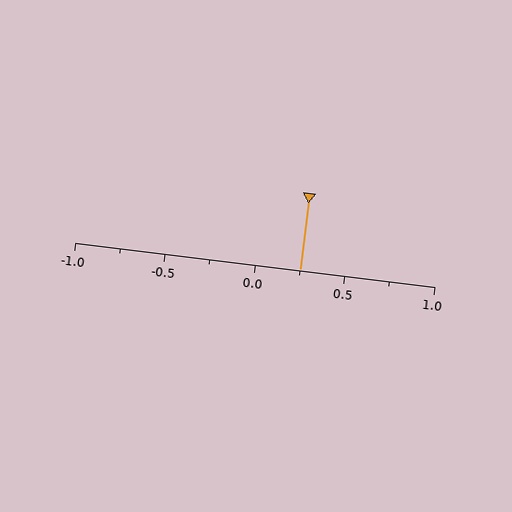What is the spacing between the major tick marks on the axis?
The major ticks are spaced 0.5 apart.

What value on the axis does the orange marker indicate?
The marker indicates approximately 0.25.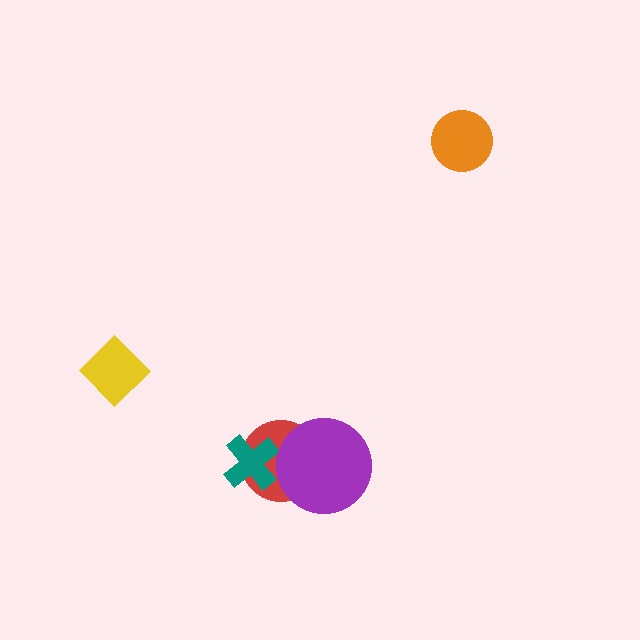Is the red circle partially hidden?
Yes, it is partially covered by another shape.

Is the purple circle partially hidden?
No, no other shape covers it.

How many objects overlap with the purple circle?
1 object overlaps with the purple circle.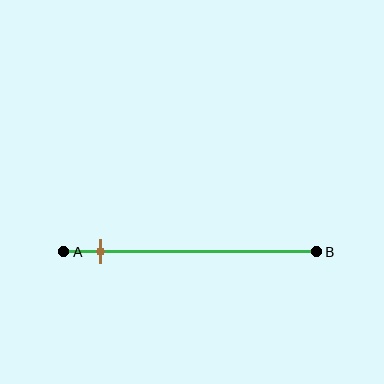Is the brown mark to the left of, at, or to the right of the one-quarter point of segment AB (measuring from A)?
The brown mark is to the left of the one-quarter point of segment AB.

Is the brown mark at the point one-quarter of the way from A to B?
No, the mark is at about 15% from A, not at the 25% one-quarter point.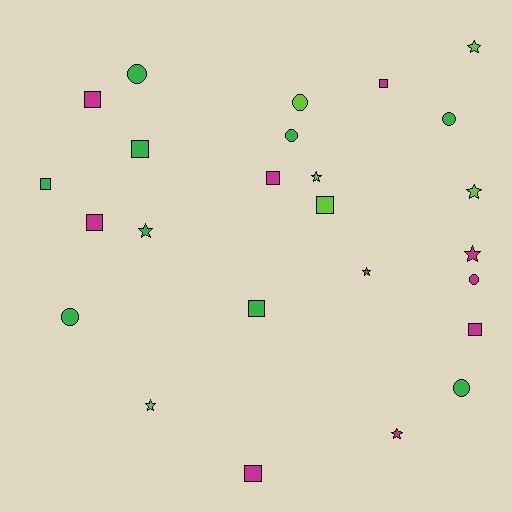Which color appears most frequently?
Magenta, with 10 objects.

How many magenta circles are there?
There is 1 magenta circle.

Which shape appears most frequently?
Square, with 10 objects.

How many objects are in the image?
There are 25 objects.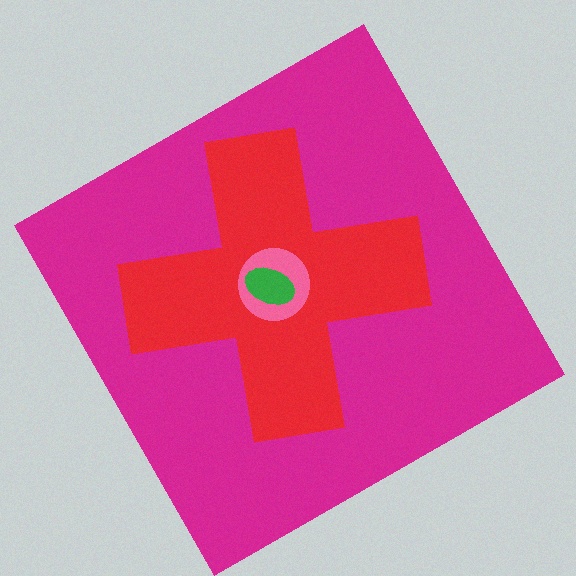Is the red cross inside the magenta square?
Yes.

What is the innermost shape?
The green ellipse.